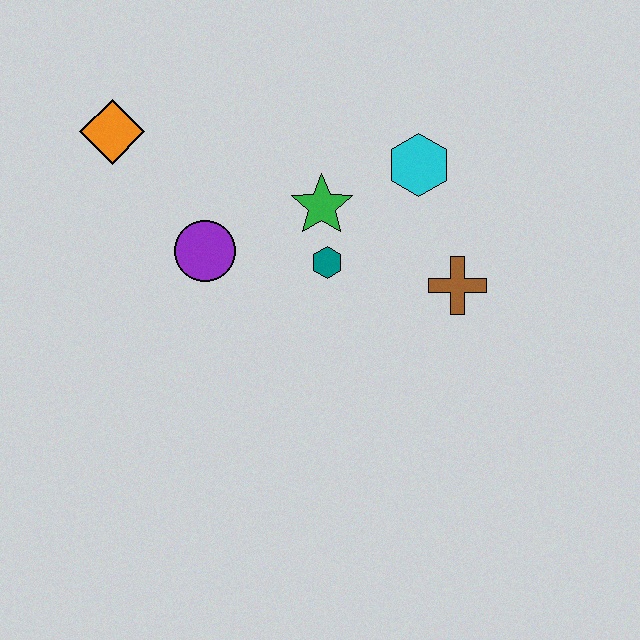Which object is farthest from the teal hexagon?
The orange diamond is farthest from the teal hexagon.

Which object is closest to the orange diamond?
The purple circle is closest to the orange diamond.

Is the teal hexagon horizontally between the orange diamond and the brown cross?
Yes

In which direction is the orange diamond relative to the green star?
The orange diamond is to the left of the green star.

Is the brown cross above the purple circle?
No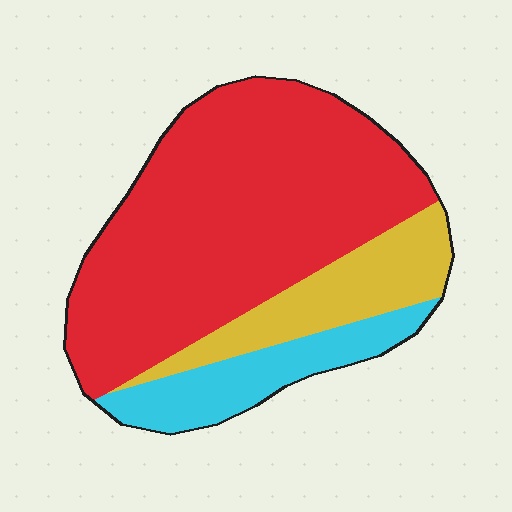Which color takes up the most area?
Red, at roughly 65%.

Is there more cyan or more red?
Red.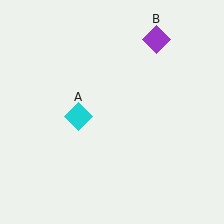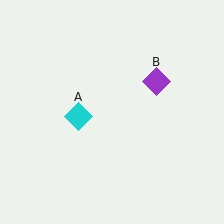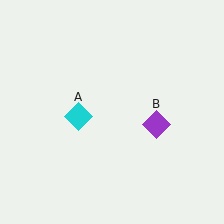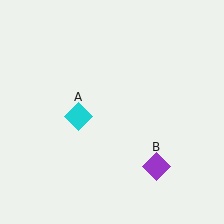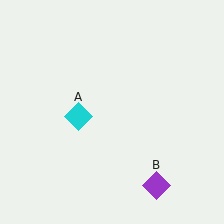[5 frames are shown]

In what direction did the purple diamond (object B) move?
The purple diamond (object B) moved down.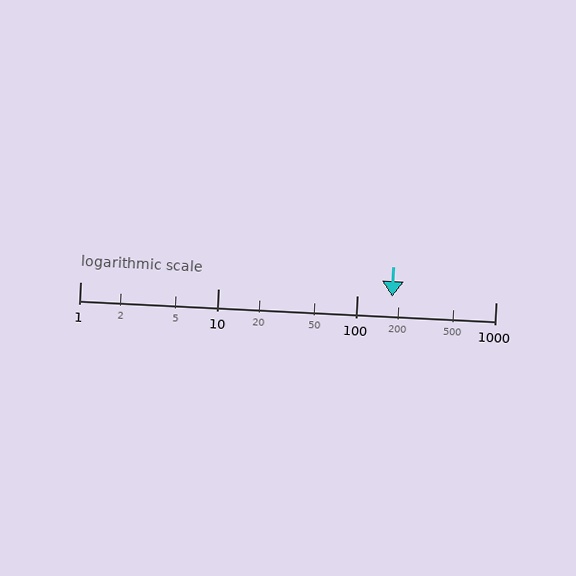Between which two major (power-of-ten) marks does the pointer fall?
The pointer is between 100 and 1000.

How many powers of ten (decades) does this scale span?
The scale spans 3 decades, from 1 to 1000.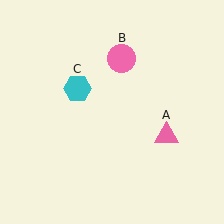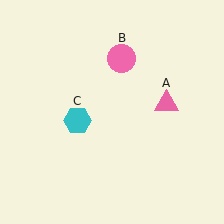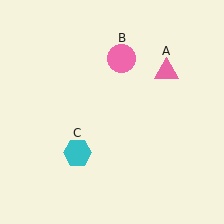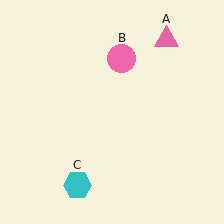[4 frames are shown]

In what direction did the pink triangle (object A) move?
The pink triangle (object A) moved up.